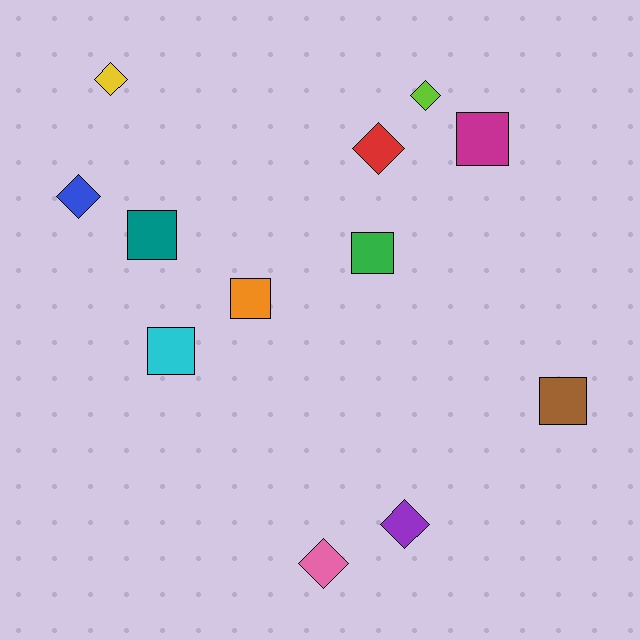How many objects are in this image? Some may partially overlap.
There are 12 objects.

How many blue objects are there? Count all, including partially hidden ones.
There is 1 blue object.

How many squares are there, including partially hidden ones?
There are 6 squares.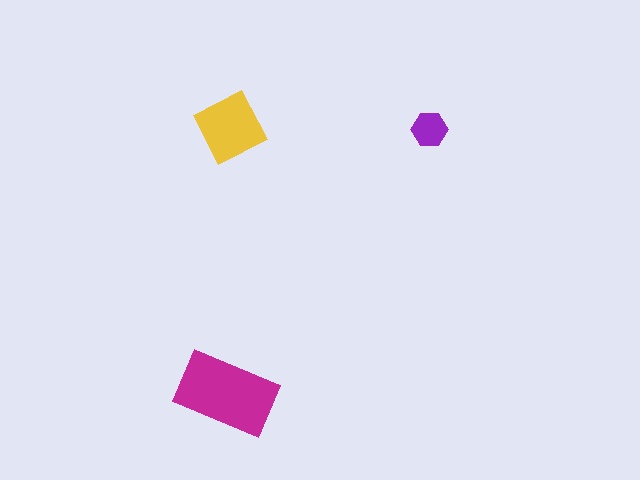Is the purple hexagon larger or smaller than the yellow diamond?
Smaller.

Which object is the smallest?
The purple hexagon.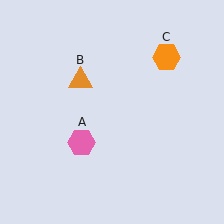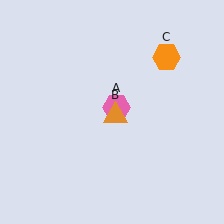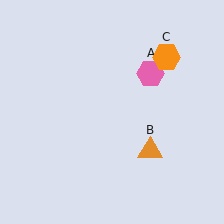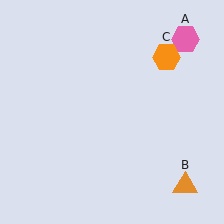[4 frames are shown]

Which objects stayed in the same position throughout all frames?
Orange hexagon (object C) remained stationary.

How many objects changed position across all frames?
2 objects changed position: pink hexagon (object A), orange triangle (object B).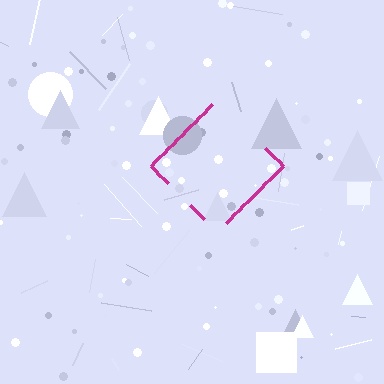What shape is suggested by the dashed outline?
The dashed outline suggests a diamond.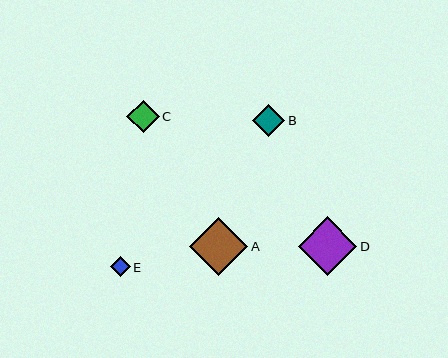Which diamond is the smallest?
Diamond E is the smallest with a size of approximately 19 pixels.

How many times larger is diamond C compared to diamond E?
Diamond C is approximately 1.7 times the size of diamond E.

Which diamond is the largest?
Diamond A is the largest with a size of approximately 59 pixels.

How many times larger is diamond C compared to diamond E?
Diamond C is approximately 1.7 times the size of diamond E.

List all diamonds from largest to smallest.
From largest to smallest: A, D, C, B, E.